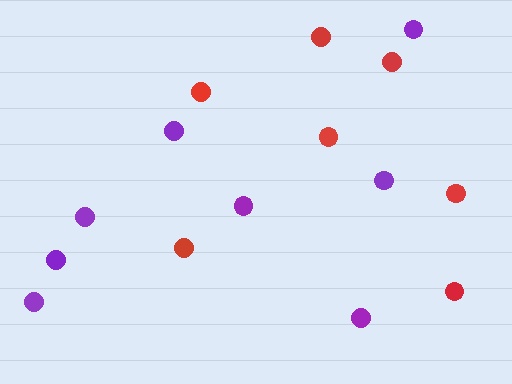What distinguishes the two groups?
There are 2 groups: one group of purple circles (8) and one group of red circles (7).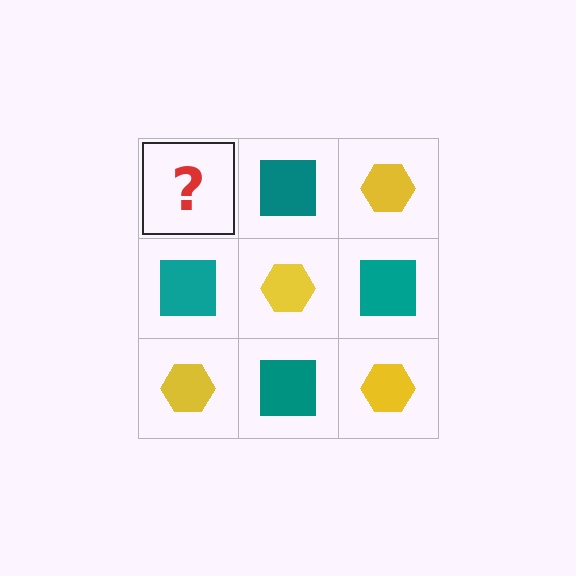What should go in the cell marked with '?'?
The missing cell should contain a yellow hexagon.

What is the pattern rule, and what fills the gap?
The rule is that it alternates yellow hexagon and teal square in a checkerboard pattern. The gap should be filled with a yellow hexagon.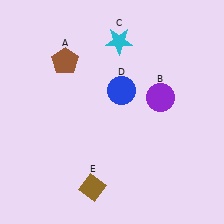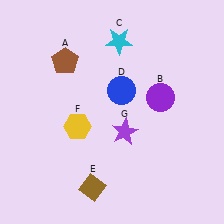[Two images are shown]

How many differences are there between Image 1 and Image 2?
There are 2 differences between the two images.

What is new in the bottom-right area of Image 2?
A purple star (G) was added in the bottom-right area of Image 2.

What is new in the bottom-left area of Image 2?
A yellow hexagon (F) was added in the bottom-left area of Image 2.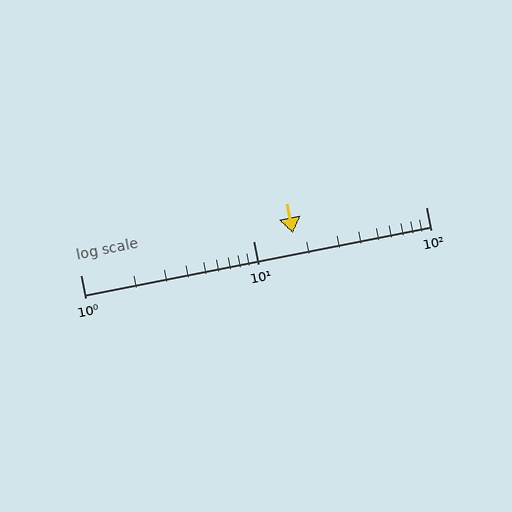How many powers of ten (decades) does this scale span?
The scale spans 2 decades, from 1 to 100.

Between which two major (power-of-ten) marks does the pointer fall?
The pointer is between 10 and 100.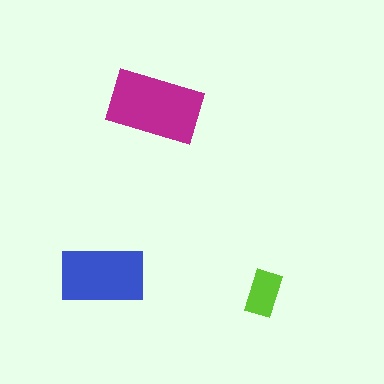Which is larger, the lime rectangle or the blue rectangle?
The blue one.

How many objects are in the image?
There are 3 objects in the image.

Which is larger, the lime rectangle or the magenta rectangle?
The magenta one.